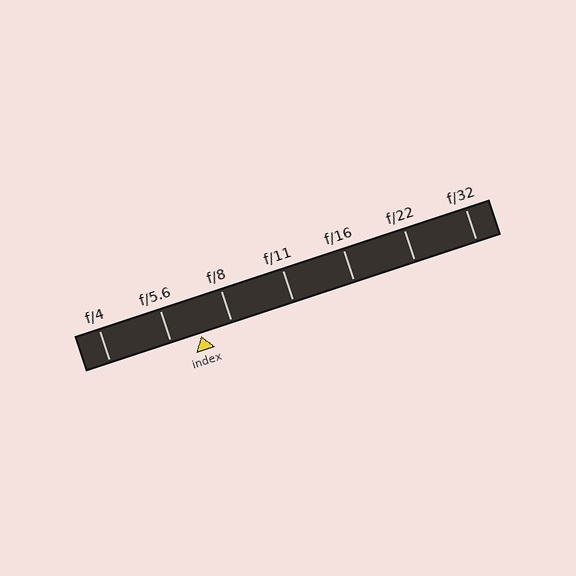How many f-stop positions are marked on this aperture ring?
There are 7 f-stop positions marked.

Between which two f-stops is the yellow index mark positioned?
The index mark is between f/5.6 and f/8.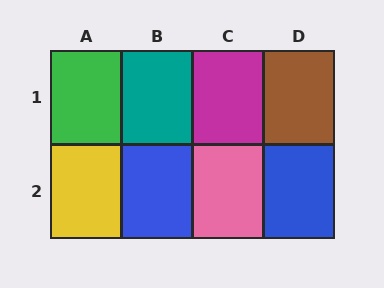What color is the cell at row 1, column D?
Brown.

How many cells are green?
1 cell is green.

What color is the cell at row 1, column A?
Green.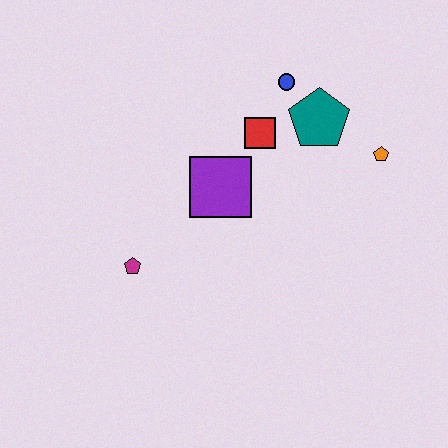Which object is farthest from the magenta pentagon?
The orange pentagon is farthest from the magenta pentagon.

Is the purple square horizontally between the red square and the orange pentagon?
No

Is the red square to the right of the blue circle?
No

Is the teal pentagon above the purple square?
Yes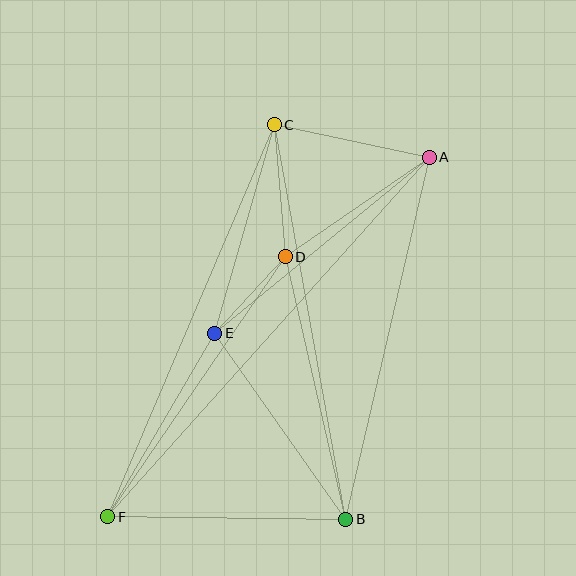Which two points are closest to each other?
Points D and E are closest to each other.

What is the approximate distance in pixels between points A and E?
The distance between A and E is approximately 278 pixels.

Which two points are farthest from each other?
Points A and F are farthest from each other.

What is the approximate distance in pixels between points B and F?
The distance between B and F is approximately 238 pixels.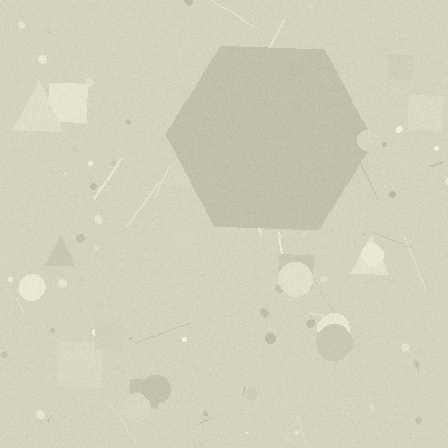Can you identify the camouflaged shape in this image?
The camouflaged shape is a hexagon.